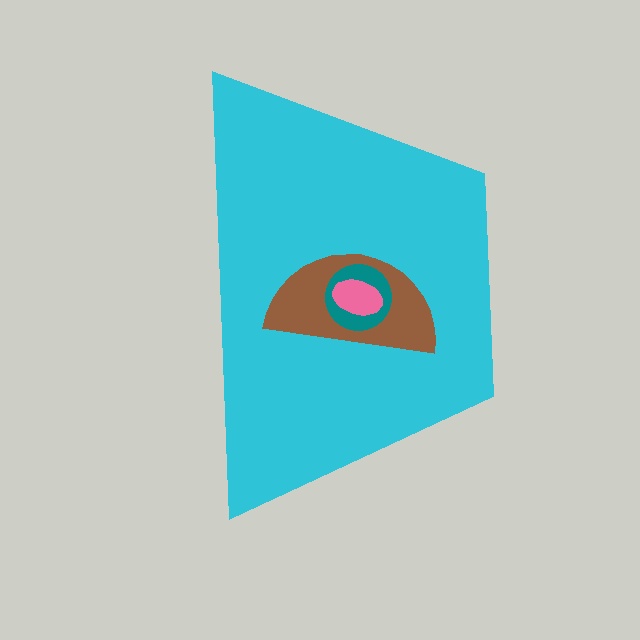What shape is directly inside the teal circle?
The pink ellipse.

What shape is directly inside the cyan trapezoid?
The brown semicircle.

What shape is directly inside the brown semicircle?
The teal circle.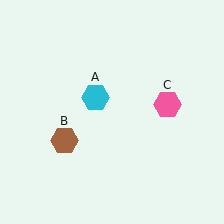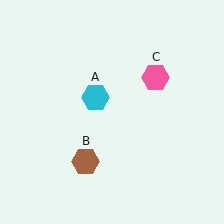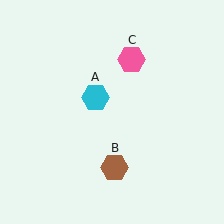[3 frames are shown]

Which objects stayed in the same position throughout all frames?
Cyan hexagon (object A) remained stationary.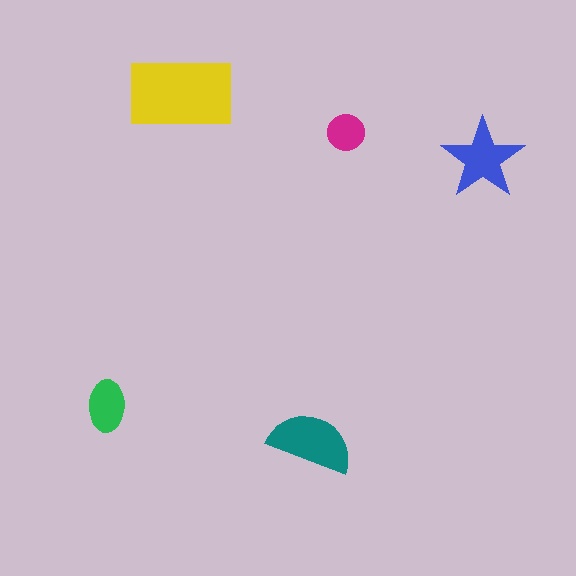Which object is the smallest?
The magenta circle.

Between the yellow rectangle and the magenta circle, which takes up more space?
The yellow rectangle.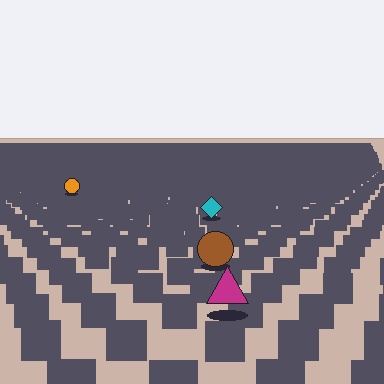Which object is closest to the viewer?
The magenta triangle is closest. The texture marks near it are larger and more spread out.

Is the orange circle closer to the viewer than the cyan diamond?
No. The cyan diamond is closer — you can tell from the texture gradient: the ground texture is coarser near it.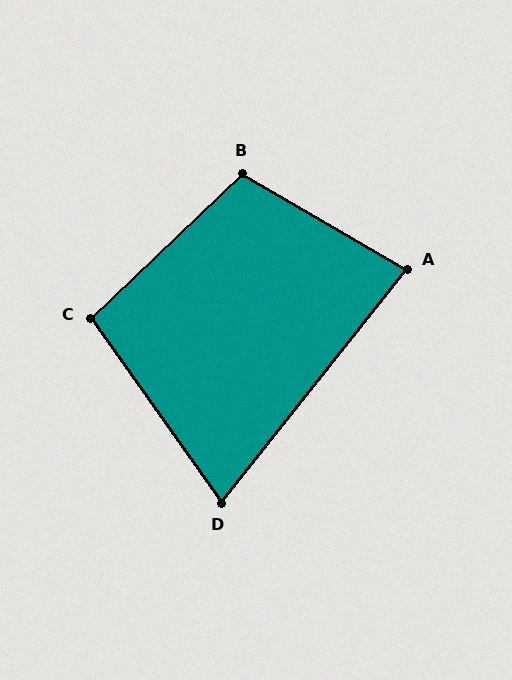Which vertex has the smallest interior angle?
D, at approximately 74 degrees.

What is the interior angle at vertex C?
Approximately 98 degrees (obtuse).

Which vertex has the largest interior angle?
B, at approximately 106 degrees.